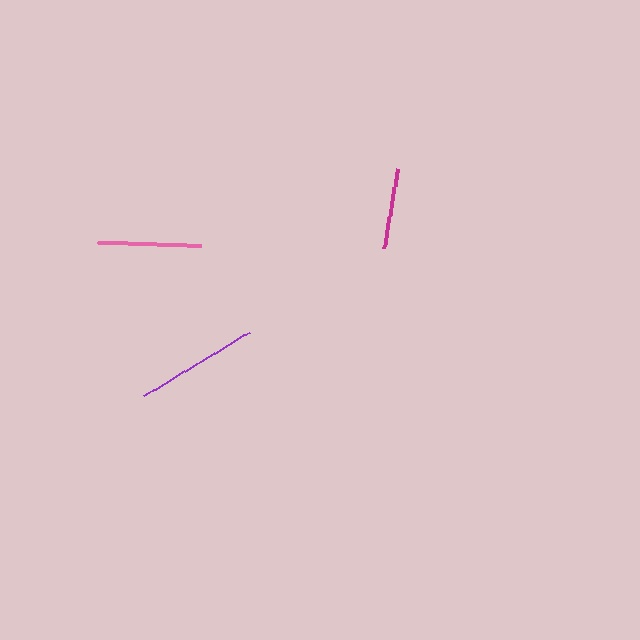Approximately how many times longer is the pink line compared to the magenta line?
The pink line is approximately 1.3 times the length of the magenta line.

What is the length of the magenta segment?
The magenta segment is approximately 81 pixels long.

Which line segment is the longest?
The purple line is the longest at approximately 122 pixels.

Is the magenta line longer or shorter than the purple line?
The purple line is longer than the magenta line.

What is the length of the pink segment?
The pink segment is approximately 103 pixels long.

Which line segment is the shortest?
The magenta line is the shortest at approximately 81 pixels.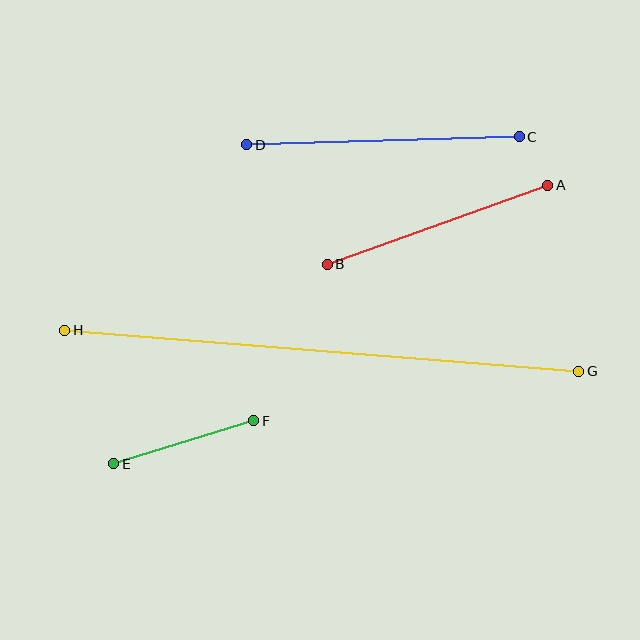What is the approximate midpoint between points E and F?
The midpoint is at approximately (184, 442) pixels.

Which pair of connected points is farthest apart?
Points G and H are farthest apart.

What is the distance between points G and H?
The distance is approximately 516 pixels.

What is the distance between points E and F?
The distance is approximately 147 pixels.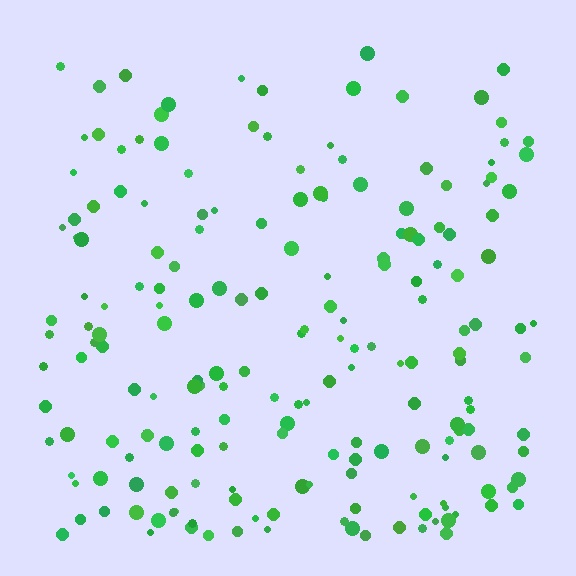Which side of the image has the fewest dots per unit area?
The top.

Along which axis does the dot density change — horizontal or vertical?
Vertical.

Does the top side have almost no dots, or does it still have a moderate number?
Still a moderate number, just noticeably fewer than the bottom.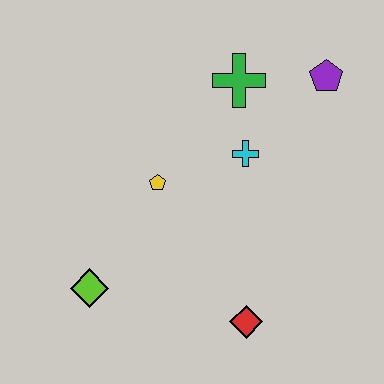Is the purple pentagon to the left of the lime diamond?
No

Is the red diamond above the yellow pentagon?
No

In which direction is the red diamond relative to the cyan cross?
The red diamond is below the cyan cross.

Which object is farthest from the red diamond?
The purple pentagon is farthest from the red diamond.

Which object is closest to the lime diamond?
The yellow pentagon is closest to the lime diamond.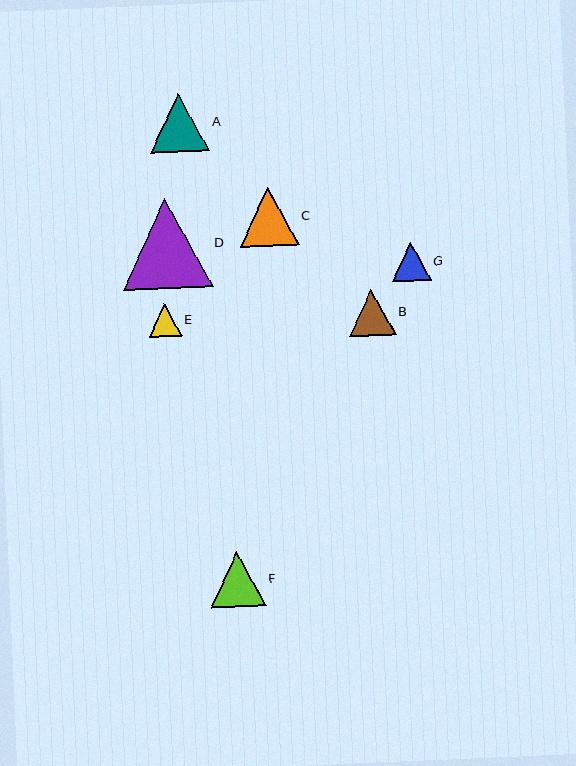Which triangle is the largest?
Triangle D is the largest with a size of approximately 90 pixels.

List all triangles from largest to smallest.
From largest to smallest: D, C, A, F, B, G, E.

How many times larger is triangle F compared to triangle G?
Triangle F is approximately 1.4 times the size of triangle G.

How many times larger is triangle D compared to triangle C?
Triangle D is approximately 1.5 times the size of triangle C.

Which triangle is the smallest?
Triangle E is the smallest with a size of approximately 33 pixels.